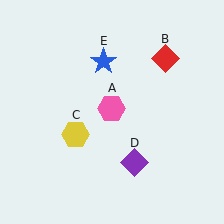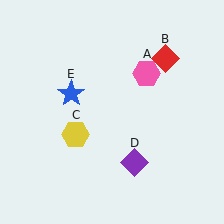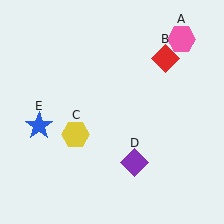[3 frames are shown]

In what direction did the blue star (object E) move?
The blue star (object E) moved down and to the left.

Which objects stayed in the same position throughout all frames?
Red diamond (object B) and yellow hexagon (object C) and purple diamond (object D) remained stationary.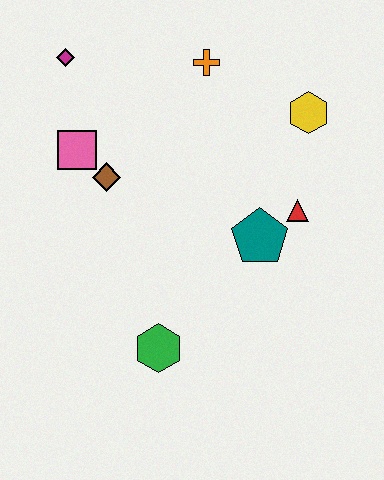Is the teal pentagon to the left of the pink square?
No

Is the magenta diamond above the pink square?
Yes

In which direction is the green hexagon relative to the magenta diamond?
The green hexagon is below the magenta diamond.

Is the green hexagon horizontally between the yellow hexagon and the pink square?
Yes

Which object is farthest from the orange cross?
The green hexagon is farthest from the orange cross.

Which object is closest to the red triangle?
The teal pentagon is closest to the red triangle.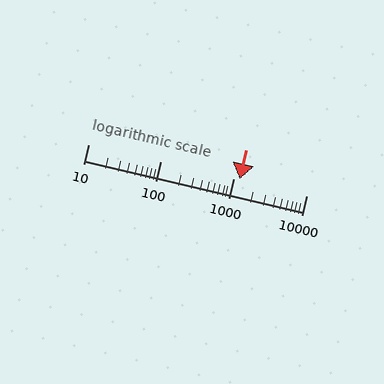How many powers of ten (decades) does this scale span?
The scale spans 3 decades, from 10 to 10000.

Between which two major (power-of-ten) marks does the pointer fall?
The pointer is between 1000 and 10000.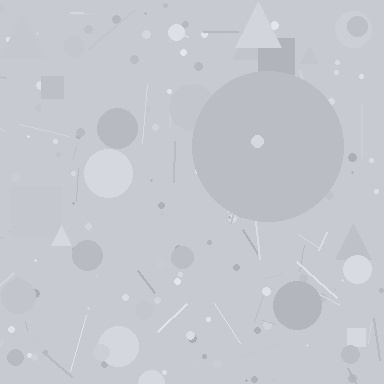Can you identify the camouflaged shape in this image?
The camouflaged shape is a circle.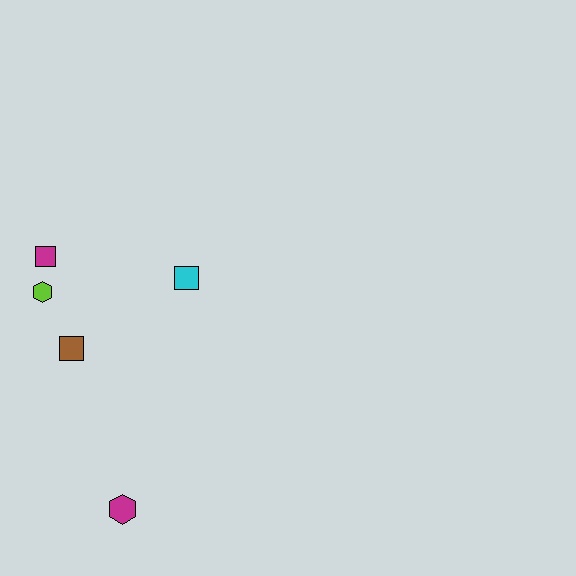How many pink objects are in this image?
There are no pink objects.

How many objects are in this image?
There are 5 objects.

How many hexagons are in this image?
There are 2 hexagons.